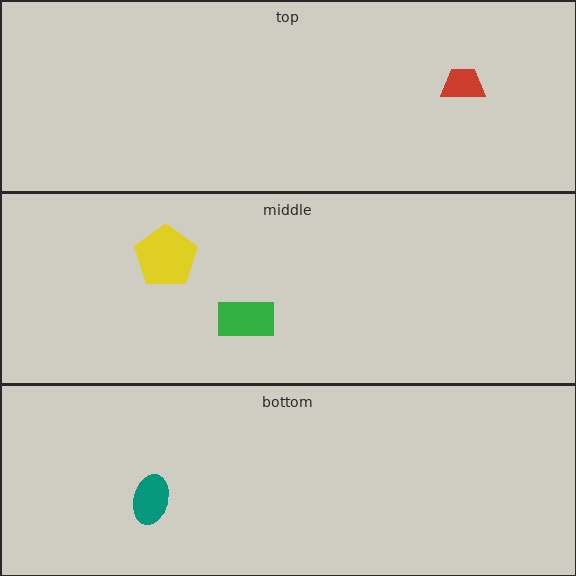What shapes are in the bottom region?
The teal ellipse.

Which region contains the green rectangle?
The middle region.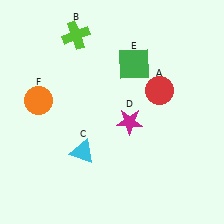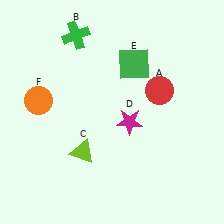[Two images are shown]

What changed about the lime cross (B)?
In Image 1, B is lime. In Image 2, it changed to green.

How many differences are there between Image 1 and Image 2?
There are 2 differences between the two images.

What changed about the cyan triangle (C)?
In Image 1, C is cyan. In Image 2, it changed to lime.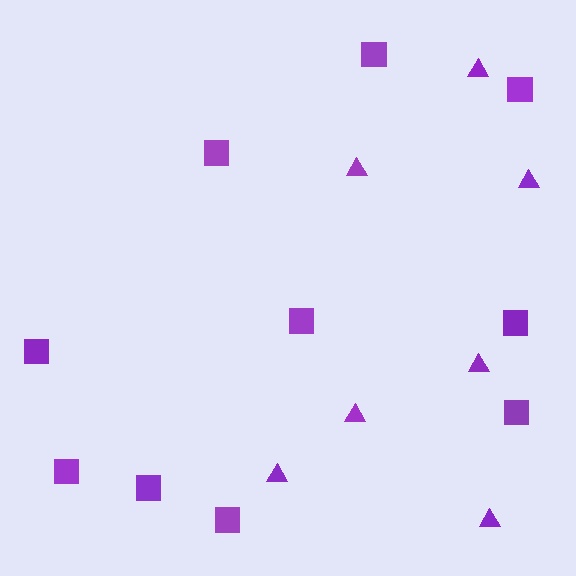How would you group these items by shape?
There are 2 groups: one group of triangles (7) and one group of squares (10).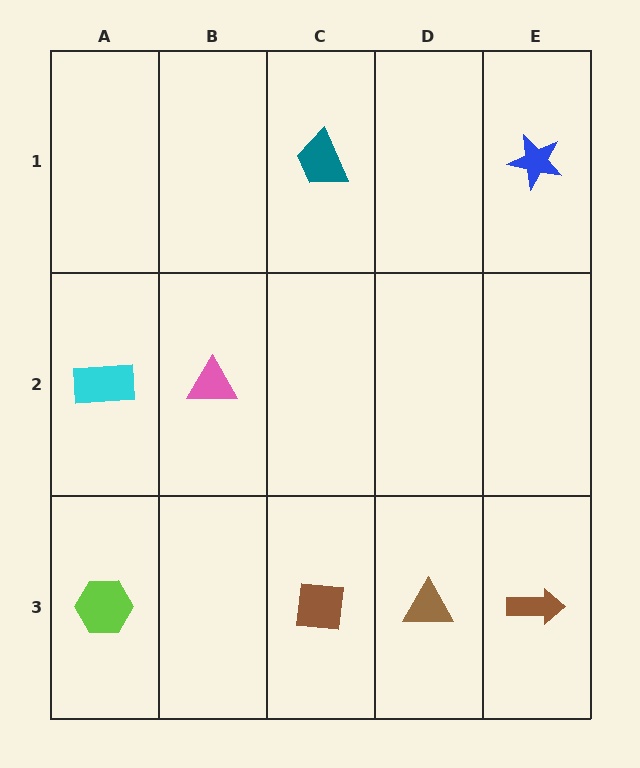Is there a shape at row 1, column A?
No, that cell is empty.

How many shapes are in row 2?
2 shapes.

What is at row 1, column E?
A blue star.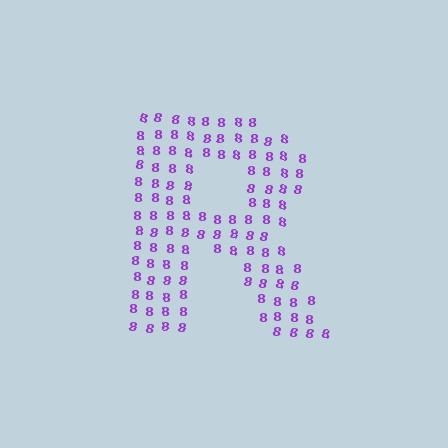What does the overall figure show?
The overall figure shows the letter R.